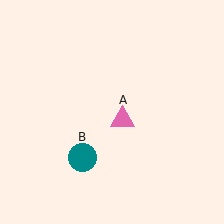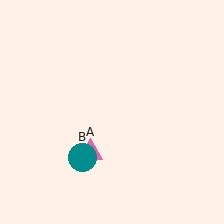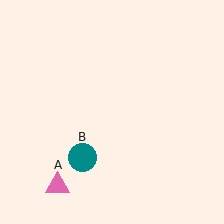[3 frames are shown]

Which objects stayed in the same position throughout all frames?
Teal circle (object B) remained stationary.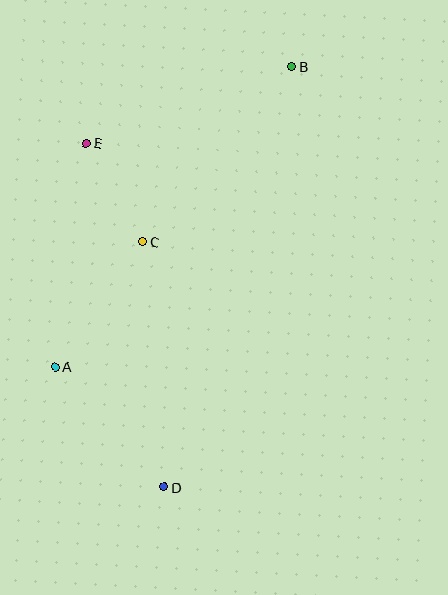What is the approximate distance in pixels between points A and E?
The distance between A and E is approximately 226 pixels.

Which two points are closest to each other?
Points C and E are closest to each other.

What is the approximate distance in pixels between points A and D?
The distance between A and D is approximately 162 pixels.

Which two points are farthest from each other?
Points B and D are farthest from each other.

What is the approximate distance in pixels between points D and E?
The distance between D and E is approximately 352 pixels.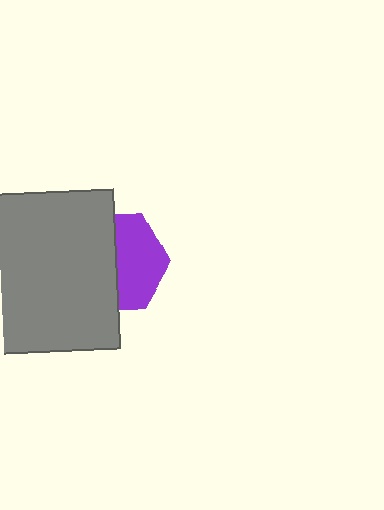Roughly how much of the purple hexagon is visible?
About half of it is visible (roughly 48%).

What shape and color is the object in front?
The object in front is a gray square.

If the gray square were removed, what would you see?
You would see the complete purple hexagon.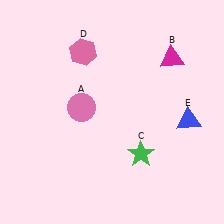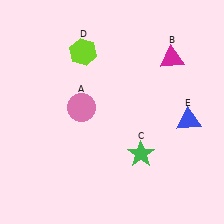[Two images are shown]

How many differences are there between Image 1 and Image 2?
There is 1 difference between the two images.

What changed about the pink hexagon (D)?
In Image 1, D is pink. In Image 2, it changed to lime.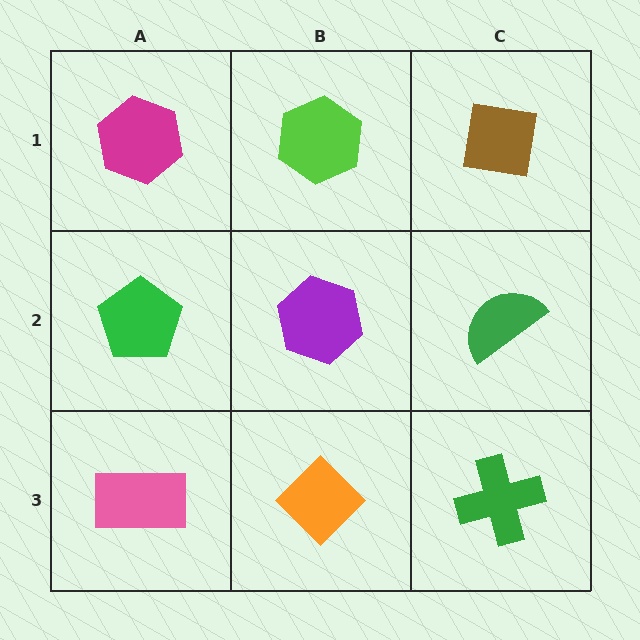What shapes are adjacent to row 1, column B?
A purple hexagon (row 2, column B), a magenta hexagon (row 1, column A), a brown square (row 1, column C).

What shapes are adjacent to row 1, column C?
A green semicircle (row 2, column C), a lime hexagon (row 1, column B).